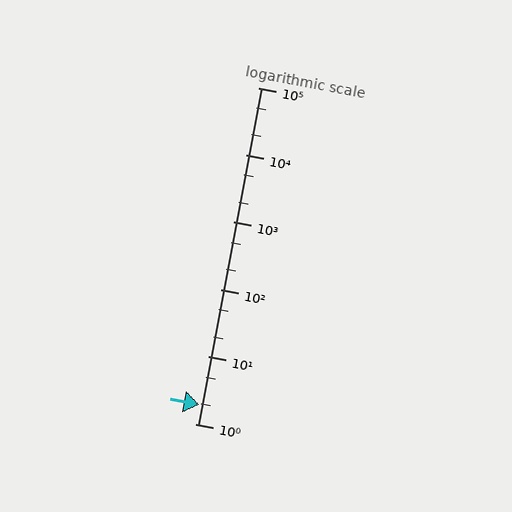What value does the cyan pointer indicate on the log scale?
The pointer indicates approximately 1.9.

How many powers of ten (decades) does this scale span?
The scale spans 5 decades, from 1 to 100000.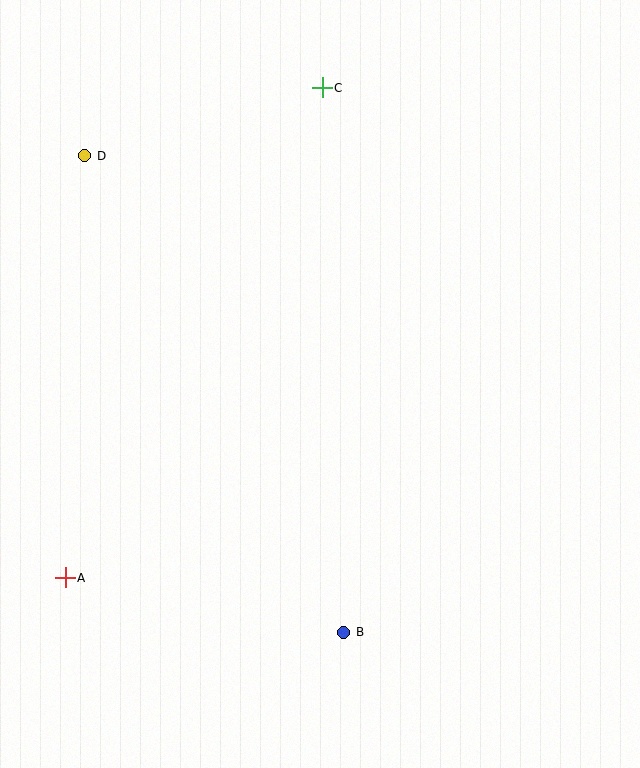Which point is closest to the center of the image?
Point B at (344, 632) is closest to the center.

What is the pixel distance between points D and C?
The distance between D and C is 248 pixels.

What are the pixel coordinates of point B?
Point B is at (344, 632).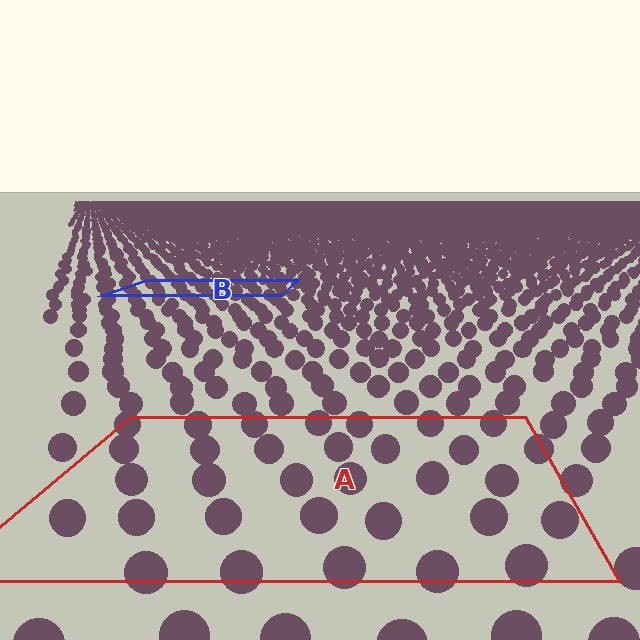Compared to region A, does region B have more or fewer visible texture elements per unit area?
Region B has more texture elements per unit area — they are packed more densely because it is farther away.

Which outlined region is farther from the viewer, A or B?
Region B is farther from the viewer — the texture elements inside it appear smaller and more densely packed.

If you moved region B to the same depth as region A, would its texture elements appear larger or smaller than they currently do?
They would appear larger. At a closer depth, the same texture elements are projected at a bigger on-screen size.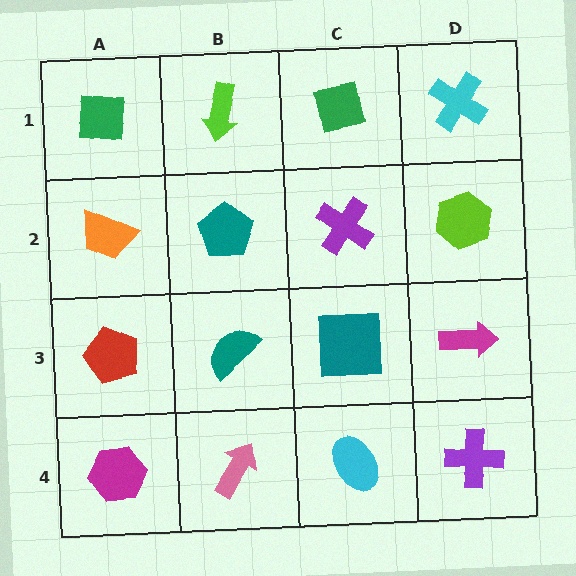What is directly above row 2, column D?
A cyan cross.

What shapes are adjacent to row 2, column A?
A green square (row 1, column A), a red pentagon (row 3, column A), a teal pentagon (row 2, column B).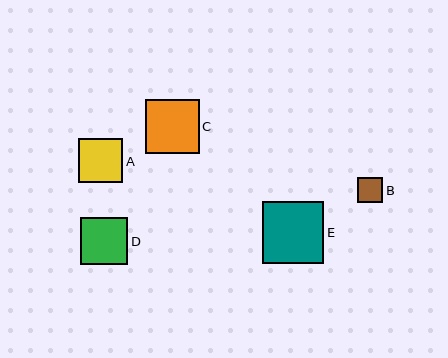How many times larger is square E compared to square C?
Square E is approximately 1.1 times the size of square C.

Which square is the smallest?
Square B is the smallest with a size of approximately 25 pixels.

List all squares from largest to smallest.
From largest to smallest: E, C, D, A, B.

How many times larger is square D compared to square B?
Square D is approximately 1.9 times the size of square B.